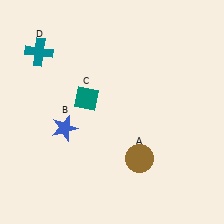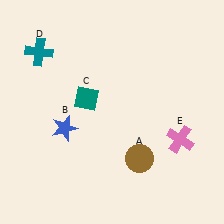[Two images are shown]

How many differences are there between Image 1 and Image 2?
There is 1 difference between the two images.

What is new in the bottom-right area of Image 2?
A pink cross (E) was added in the bottom-right area of Image 2.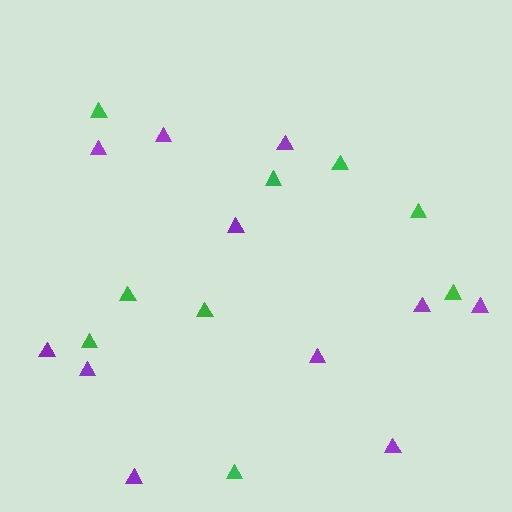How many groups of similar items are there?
There are 2 groups: one group of green triangles (9) and one group of purple triangles (11).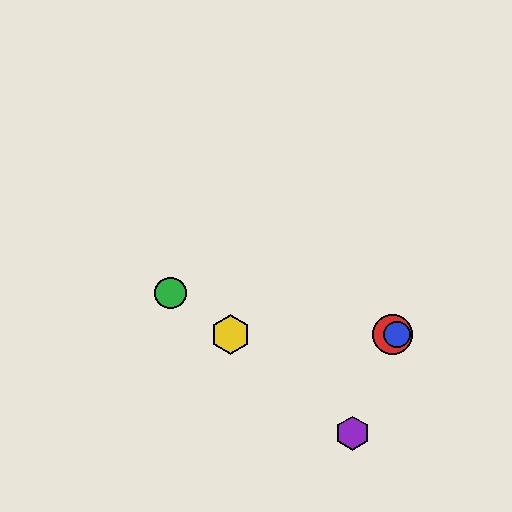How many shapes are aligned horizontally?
3 shapes (the red circle, the blue circle, the yellow hexagon) are aligned horizontally.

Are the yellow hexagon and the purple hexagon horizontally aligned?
No, the yellow hexagon is at y≈334 and the purple hexagon is at y≈433.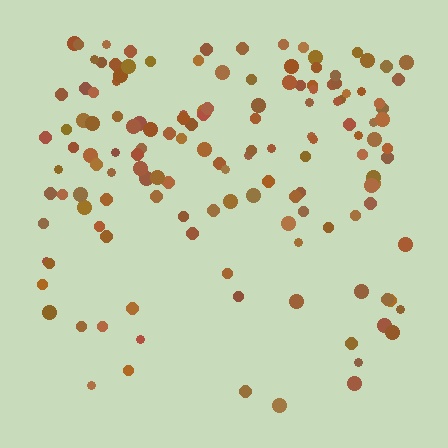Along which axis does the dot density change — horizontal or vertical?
Vertical.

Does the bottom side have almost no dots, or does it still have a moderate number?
Still a moderate number, just noticeably fewer than the top.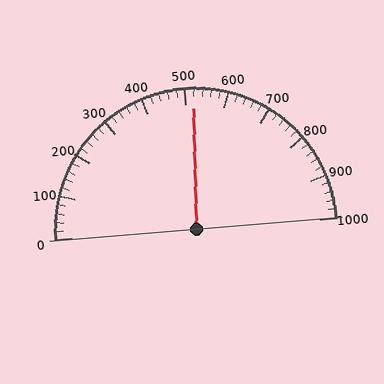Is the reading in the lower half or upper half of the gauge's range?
The reading is in the upper half of the range (0 to 1000).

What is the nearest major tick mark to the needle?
The nearest major tick mark is 500.